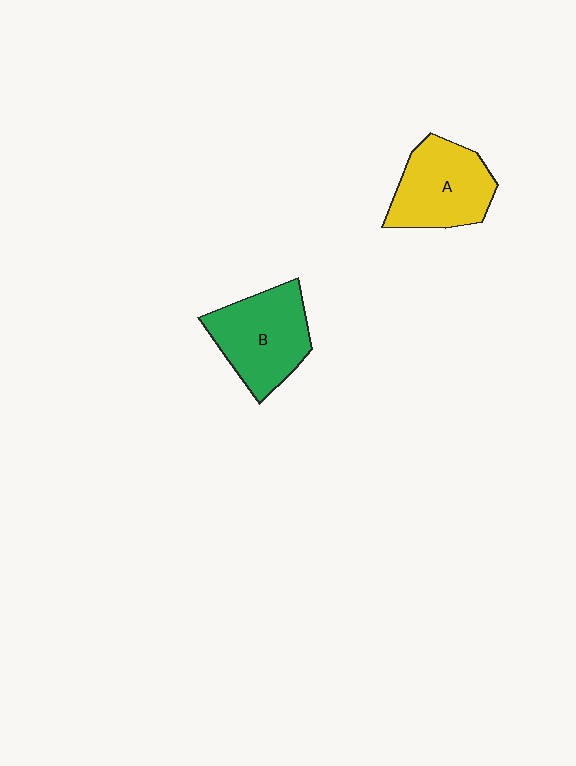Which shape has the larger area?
Shape B (green).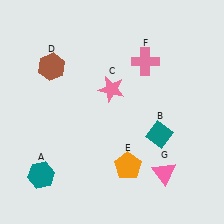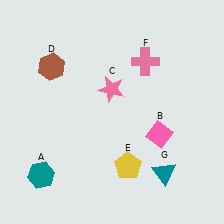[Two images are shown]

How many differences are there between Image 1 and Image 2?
There are 3 differences between the two images.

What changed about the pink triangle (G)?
In Image 1, G is pink. In Image 2, it changed to teal.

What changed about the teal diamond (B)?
In Image 1, B is teal. In Image 2, it changed to pink.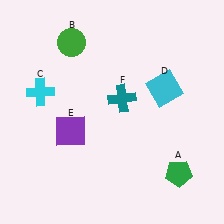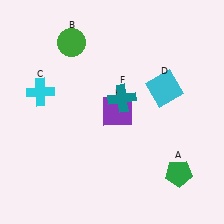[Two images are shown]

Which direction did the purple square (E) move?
The purple square (E) moved right.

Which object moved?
The purple square (E) moved right.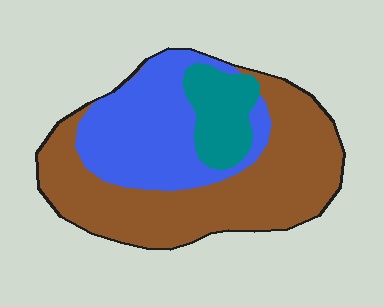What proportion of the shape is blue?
Blue covers 33% of the shape.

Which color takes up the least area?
Teal, at roughly 15%.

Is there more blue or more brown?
Brown.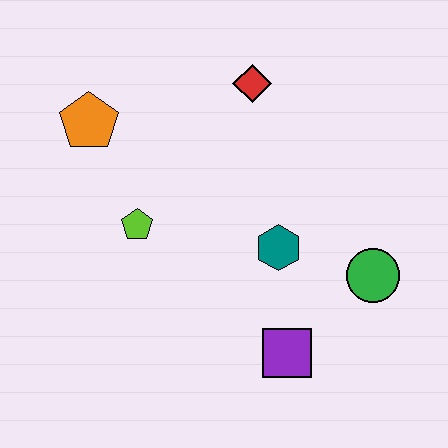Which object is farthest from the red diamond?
The purple square is farthest from the red diamond.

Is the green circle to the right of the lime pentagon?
Yes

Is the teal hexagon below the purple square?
No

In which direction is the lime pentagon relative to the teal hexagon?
The lime pentagon is to the left of the teal hexagon.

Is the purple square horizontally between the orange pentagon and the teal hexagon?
No